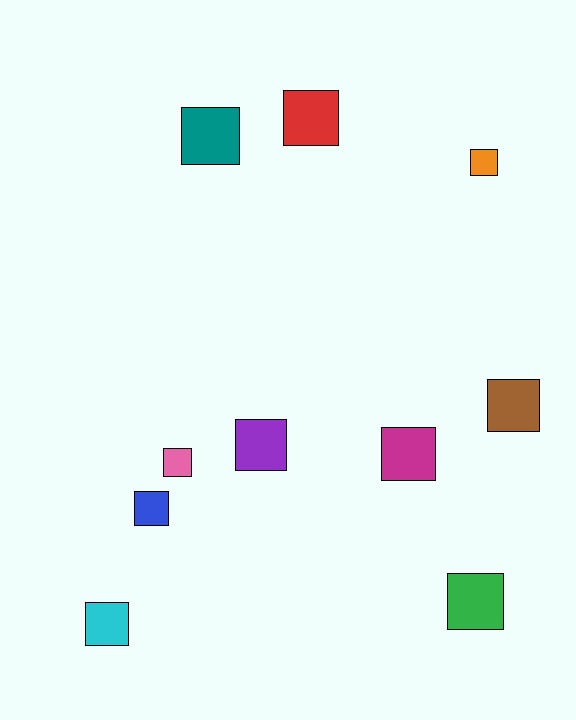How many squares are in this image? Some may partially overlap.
There are 10 squares.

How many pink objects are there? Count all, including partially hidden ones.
There is 1 pink object.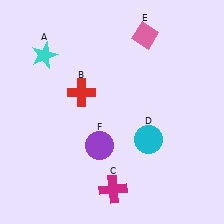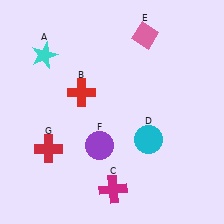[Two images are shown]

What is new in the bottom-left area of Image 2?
A red cross (G) was added in the bottom-left area of Image 2.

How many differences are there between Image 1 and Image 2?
There is 1 difference between the two images.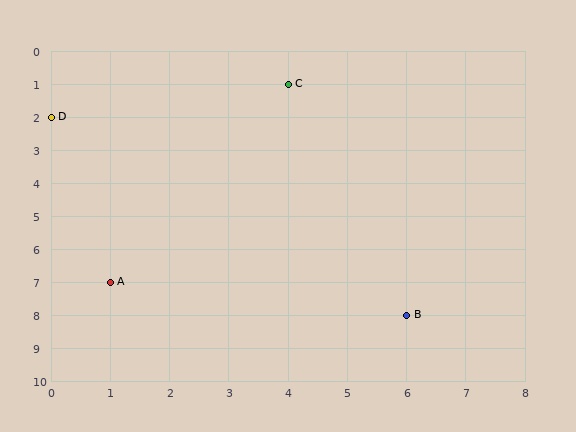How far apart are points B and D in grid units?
Points B and D are 6 columns and 6 rows apart (about 8.5 grid units diagonally).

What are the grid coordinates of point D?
Point D is at grid coordinates (0, 2).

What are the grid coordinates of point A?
Point A is at grid coordinates (1, 7).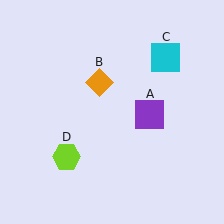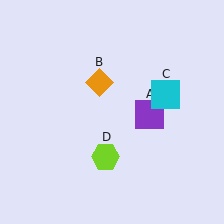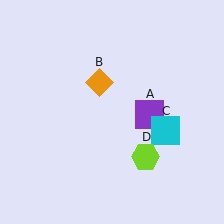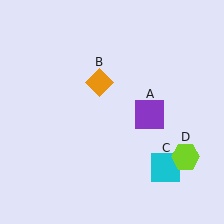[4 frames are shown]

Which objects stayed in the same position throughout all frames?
Purple square (object A) and orange diamond (object B) remained stationary.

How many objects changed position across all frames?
2 objects changed position: cyan square (object C), lime hexagon (object D).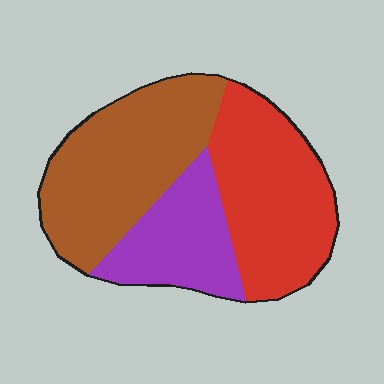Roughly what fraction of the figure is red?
Red takes up about three eighths (3/8) of the figure.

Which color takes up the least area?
Purple, at roughly 25%.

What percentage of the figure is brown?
Brown takes up between a third and a half of the figure.